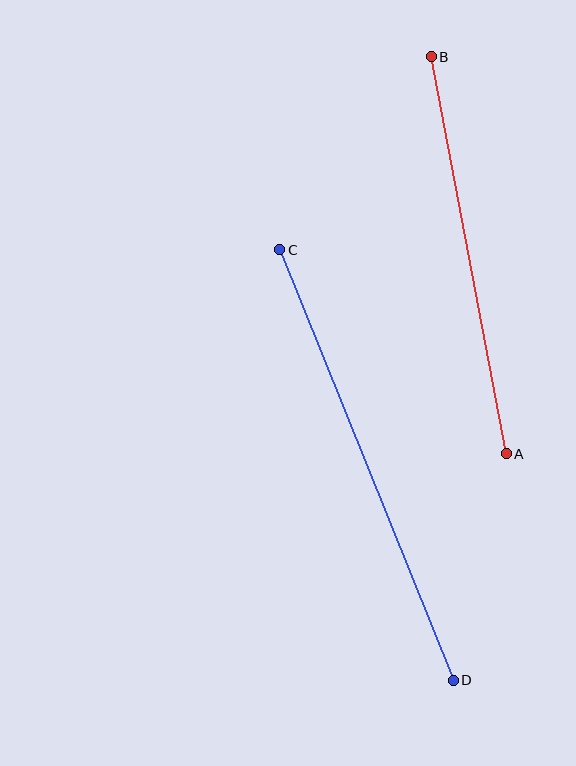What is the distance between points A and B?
The distance is approximately 404 pixels.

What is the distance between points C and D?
The distance is approximately 464 pixels.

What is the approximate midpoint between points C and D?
The midpoint is at approximately (366, 465) pixels.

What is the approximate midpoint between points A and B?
The midpoint is at approximately (469, 255) pixels.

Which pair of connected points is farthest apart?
Points C and D are farthest apart.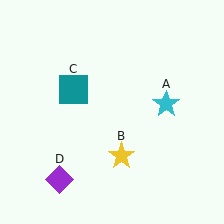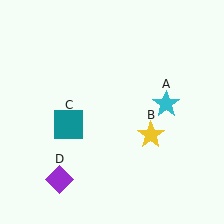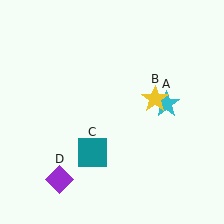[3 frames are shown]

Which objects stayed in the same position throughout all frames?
Cyan star (object A) and purple diamond (object D) remained stationary.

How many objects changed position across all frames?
2 objects changed position: yellow star (object B), teal square (object C).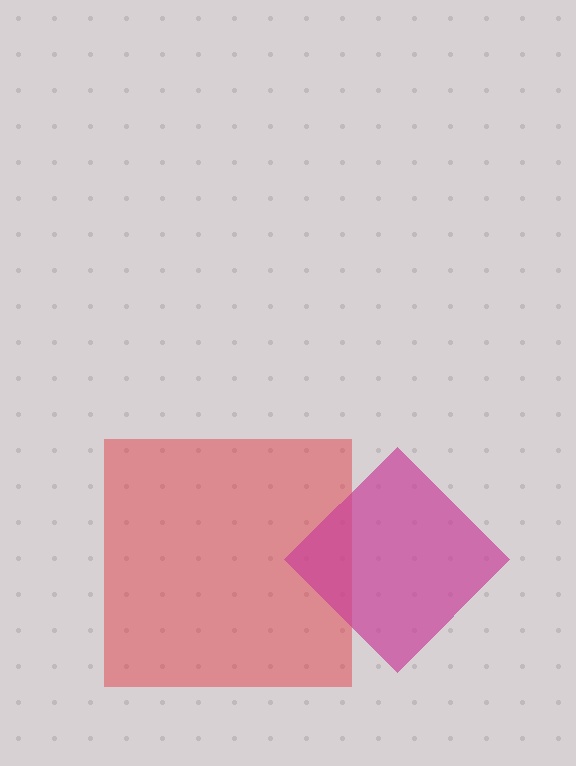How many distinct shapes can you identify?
There are 2 distinct shapes: a red square, a magenta diamond.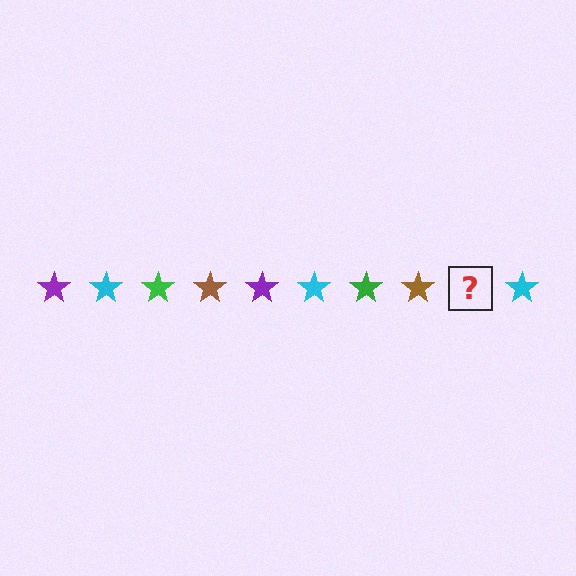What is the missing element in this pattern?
The missing element is a purple star.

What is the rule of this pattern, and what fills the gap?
The rule is that the pattern cycles through purple, cyan, green, brown stars. The gap should be filled with a purple star.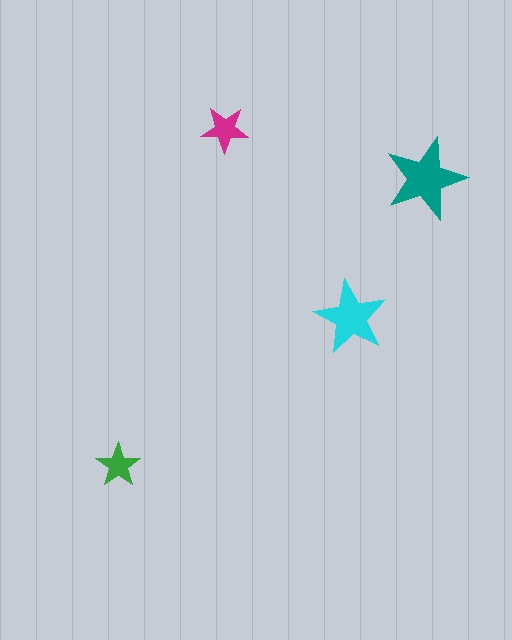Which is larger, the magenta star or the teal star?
The teal one.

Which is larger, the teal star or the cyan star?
The teal one.